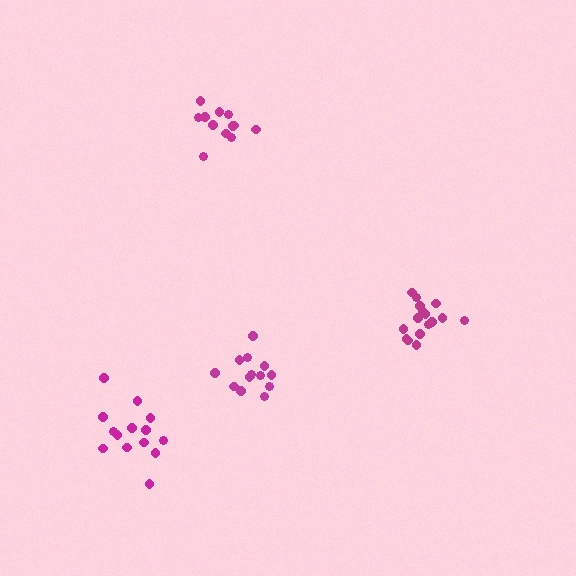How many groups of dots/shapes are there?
There are 4 groups.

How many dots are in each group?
Group 1: 16 dots, Group 2: 13 dots, Group 3: 12 dots, Group 4: 14 dots (55 total).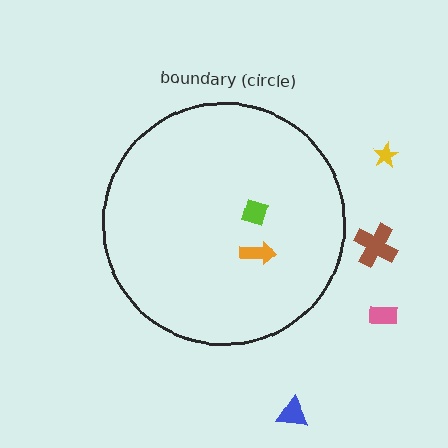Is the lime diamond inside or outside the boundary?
Inside.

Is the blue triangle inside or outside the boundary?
Outside.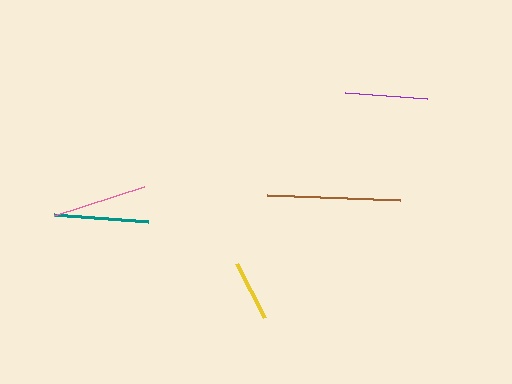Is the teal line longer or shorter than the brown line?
The brown line is longer than the teal line.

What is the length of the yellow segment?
The yellow segment is approximately 61 pixels long.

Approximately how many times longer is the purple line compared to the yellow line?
The purple line is approximately 1.3 times the length of the yellow line.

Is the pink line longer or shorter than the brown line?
The brown line is longer than the pink line.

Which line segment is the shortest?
The yellow line is the shortest at approximately 61 pixels.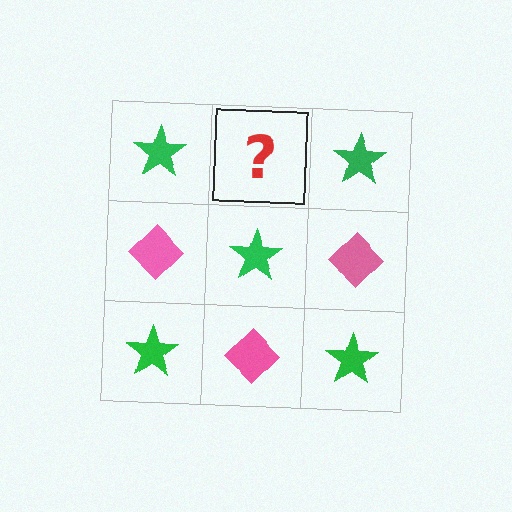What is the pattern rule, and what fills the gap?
The rule is that it alternates green star and pink diamond in a checkerboard pattern. The gap should be filled with a pink diamond.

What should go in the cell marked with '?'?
The missing cell should contain a pink diamond.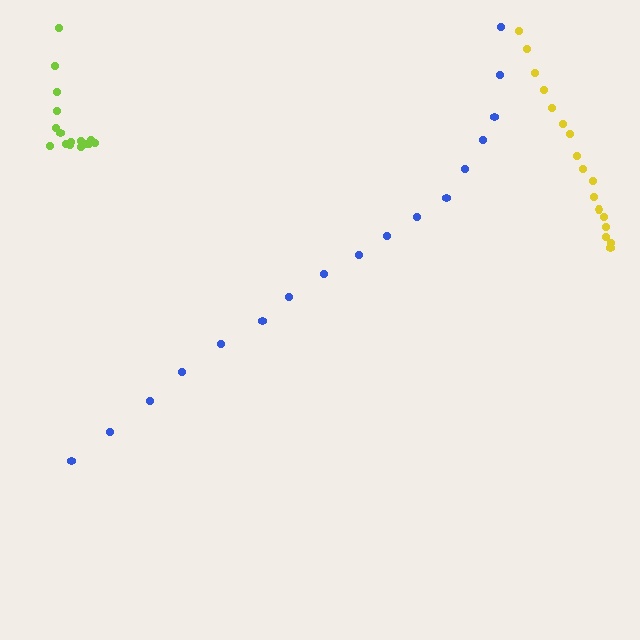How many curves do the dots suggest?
There are 3 distinct paths.